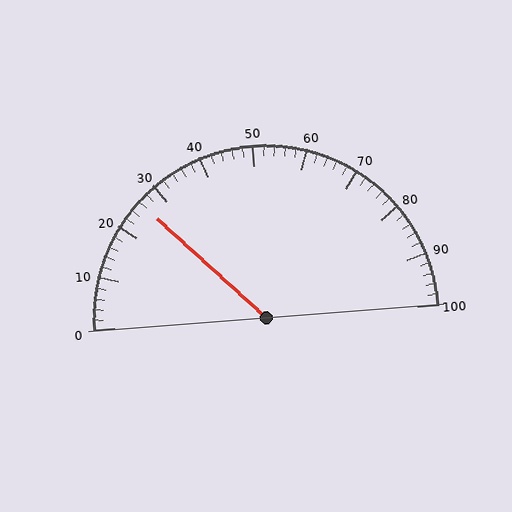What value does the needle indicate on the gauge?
The needle indicates approximately 26.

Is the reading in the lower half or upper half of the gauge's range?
The reading is in the lower half of the range (0 to 100).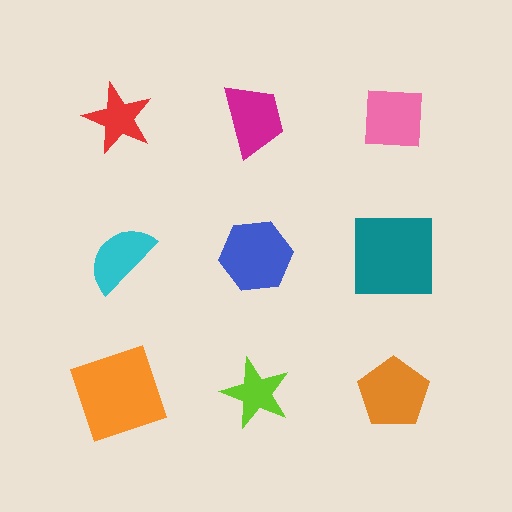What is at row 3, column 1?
An orange square.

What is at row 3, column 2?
A lime star.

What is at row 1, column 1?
A red star.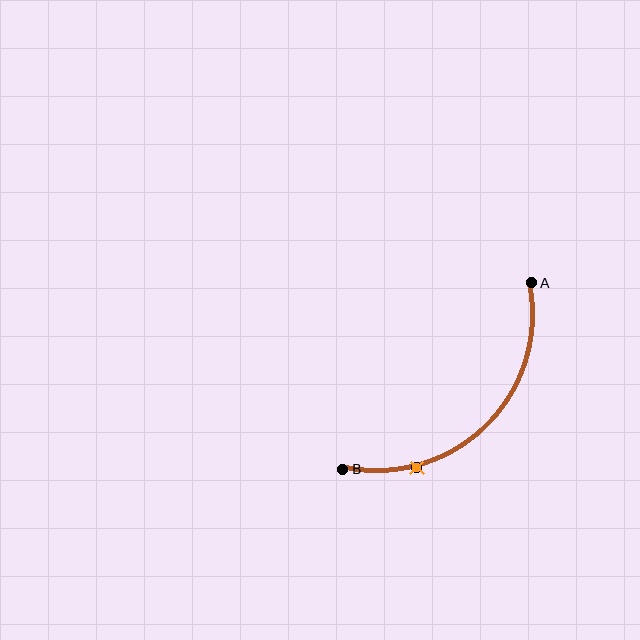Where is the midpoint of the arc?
The arc midpoint is the point on the curve farthest from the straight line joining A and B. It sits below and to the right of that line.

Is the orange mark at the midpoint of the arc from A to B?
No. The orange mark lies on the arc but is closer to endpoint B. The arc midpoint would be at the point on the curve equidistant along the arc from both A and B.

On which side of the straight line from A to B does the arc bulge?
The arc bulges below and to the right of the straight line connecting A and B.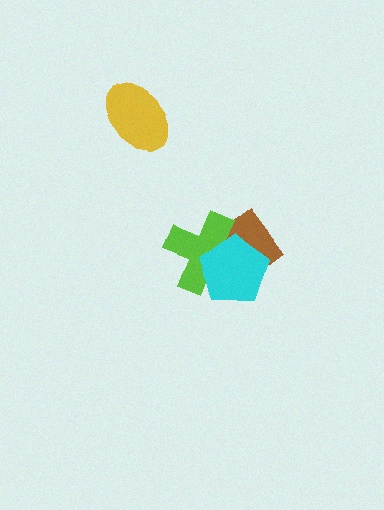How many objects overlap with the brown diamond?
2 objects overlap with the brown diamond.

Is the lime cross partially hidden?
Yes, it is partially covered by another shape.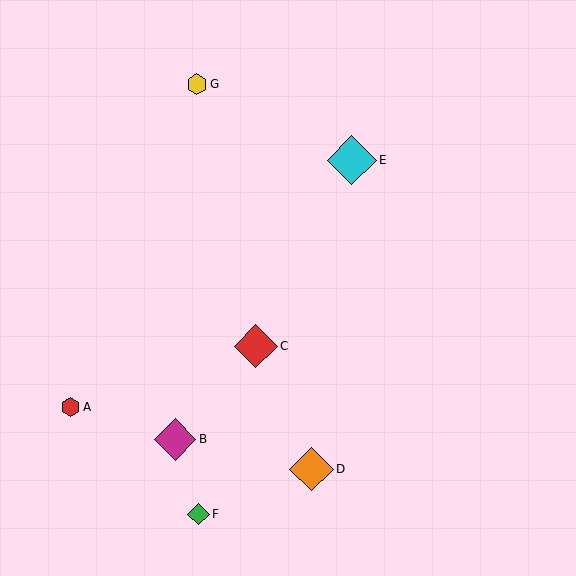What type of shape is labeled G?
Shape G is a yellow hexagon.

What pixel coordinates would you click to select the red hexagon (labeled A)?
Click at (70, 407) to select the red hexagon A.